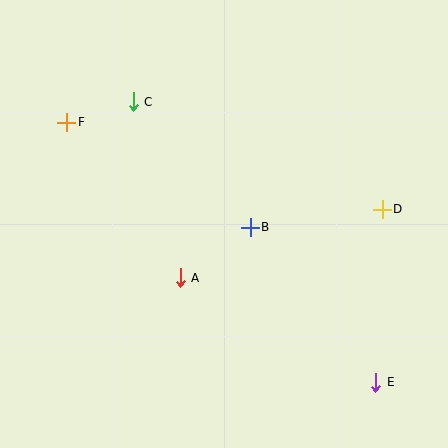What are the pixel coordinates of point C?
Point C is at (133, 102).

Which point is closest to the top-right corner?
Point D is closest to the top-right corner.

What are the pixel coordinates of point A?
Point A is at (180, 278).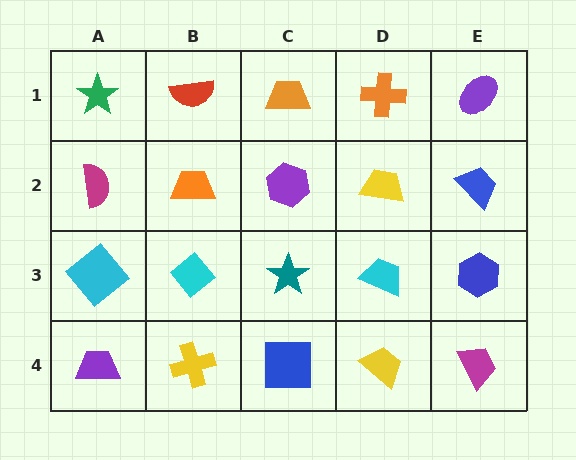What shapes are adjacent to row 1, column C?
A purple hexagon (row 2, column C), a red semicircle (row 1, column B), an orange cross (row 1, column D).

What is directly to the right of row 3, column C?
A cyan trapezoid.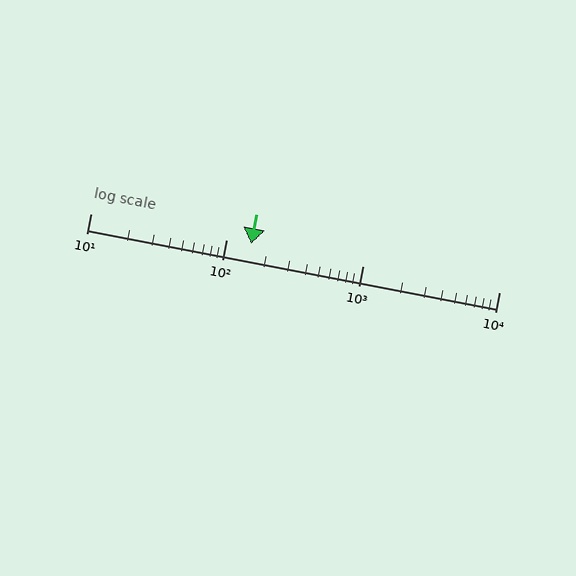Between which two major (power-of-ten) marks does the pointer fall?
The pointer is between 100 and 1000.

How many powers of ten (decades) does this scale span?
The scale spans 3 decades, from 10 to 10000.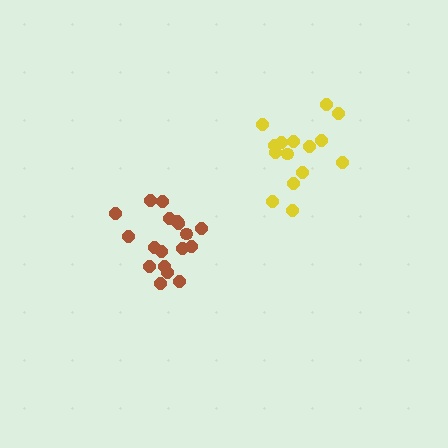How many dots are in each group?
Group 1: 18 dots, Group 2: 15 dots (33 total).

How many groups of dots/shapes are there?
There are 2 groups.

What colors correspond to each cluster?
The clusters are colored: brown, yellow.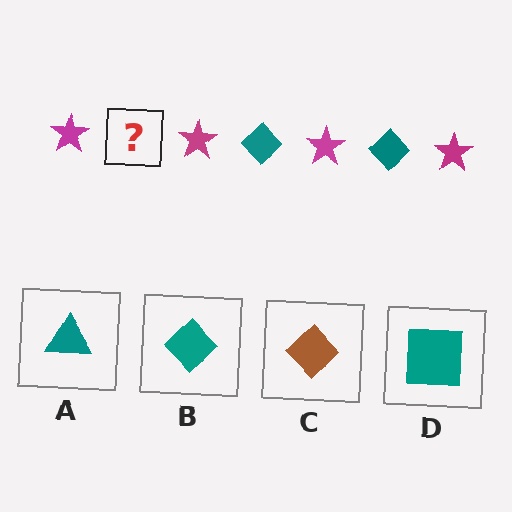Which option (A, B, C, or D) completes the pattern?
B.